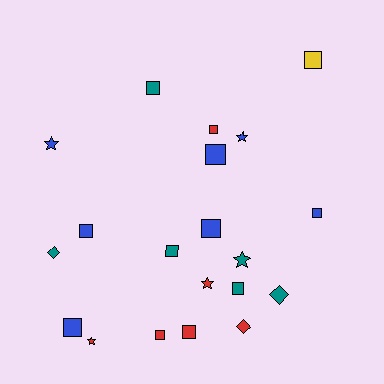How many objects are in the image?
There are 20 objects.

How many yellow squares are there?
There is 1 yellow square.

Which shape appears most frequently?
Square, with 12 objects.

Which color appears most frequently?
Blue, with 7 objects.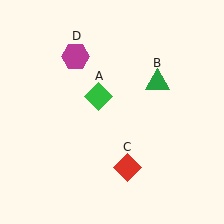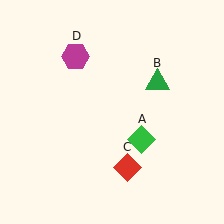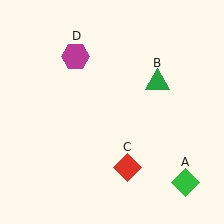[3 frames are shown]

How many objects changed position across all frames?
1 object changed position: green diamond (object A).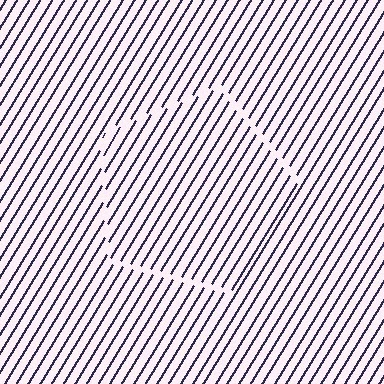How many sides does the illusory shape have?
5 sides — the line-ends trace a pentagon.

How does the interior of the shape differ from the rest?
The interior of the shape contains the same grating, shifted by half a period — the contour is defined by the phase discontinuity where line-ends from the inner and outer gratings abut.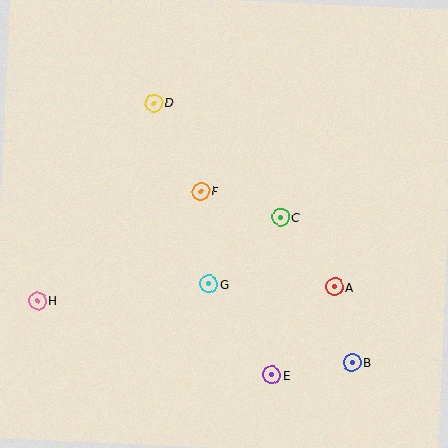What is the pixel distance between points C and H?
The distance between C and H is 257 pixels.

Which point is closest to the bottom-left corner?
Point H is closest to the bottom-left corner.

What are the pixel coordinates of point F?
Point F is at (201, 191).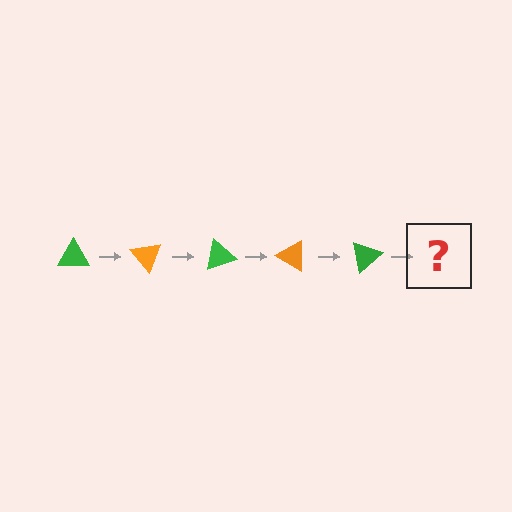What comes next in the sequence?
The next element should be an orange triangle, rotated 250 degrees from the start.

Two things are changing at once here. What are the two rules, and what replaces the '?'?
The two rules are that it rotates 50 degrees each step and the color cycles through green and orange. The '?' should be an orange triangle, rotated 250 degrees from the start.